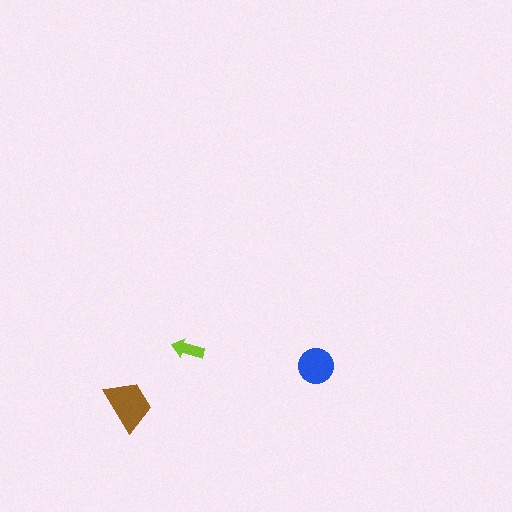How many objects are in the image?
There are 3 objects in the image.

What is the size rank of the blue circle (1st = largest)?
2nd.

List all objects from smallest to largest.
The lime arrow, the blue circle, the brown trapezoid.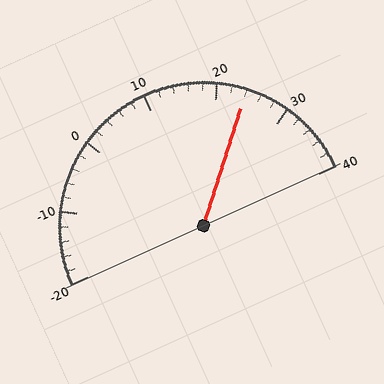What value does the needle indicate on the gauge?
The needle indicates approximately 24.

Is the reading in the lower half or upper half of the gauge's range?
The reading is in the upper half of the range (-20 to 40).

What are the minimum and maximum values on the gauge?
The gauge ranges from -20 to 40.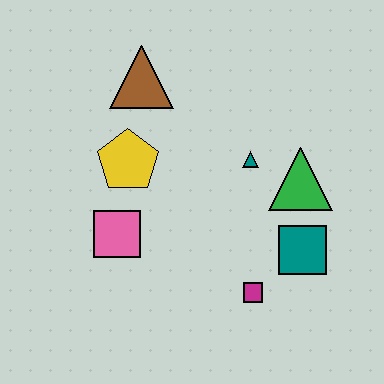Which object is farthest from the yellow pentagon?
The teal square is farthest from the yellow pentagon.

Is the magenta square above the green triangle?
No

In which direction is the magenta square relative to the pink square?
The magenta square is to the right of the pink square.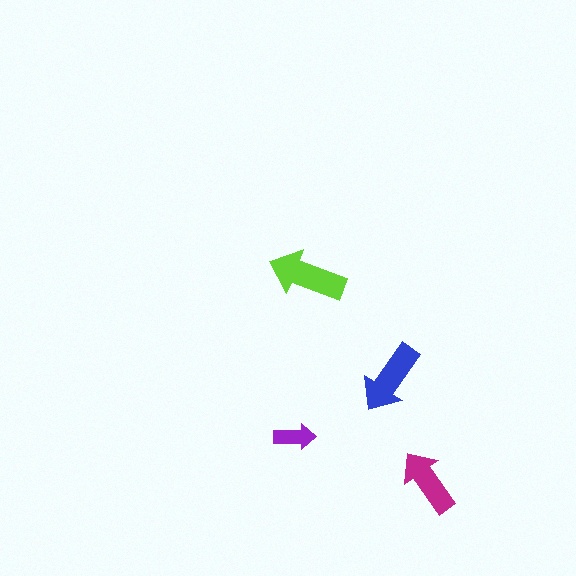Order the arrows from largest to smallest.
the lime one, the blue one, the magenta one, the purple one.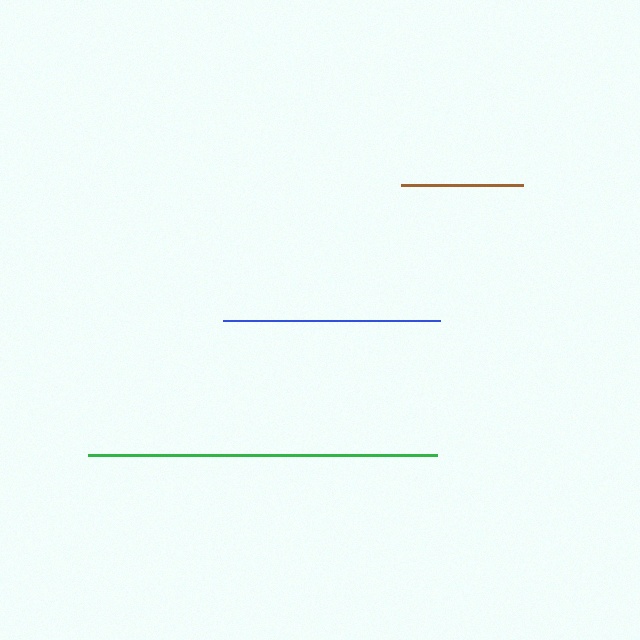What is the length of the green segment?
The green segment is approximately 348 pixels long.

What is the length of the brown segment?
The brown segment is approximately 122 pixels long.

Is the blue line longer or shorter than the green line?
The green line is longer than the blue line.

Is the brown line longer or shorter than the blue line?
The blue line is longer than the brown line.